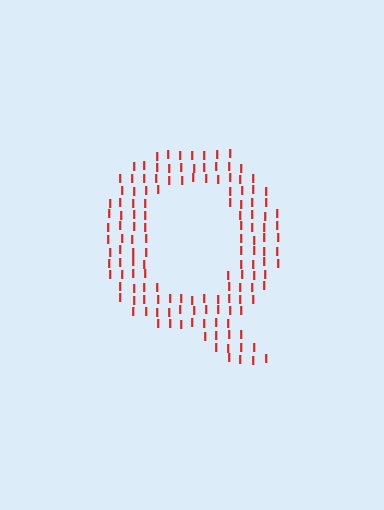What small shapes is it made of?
It is made of small letter I's.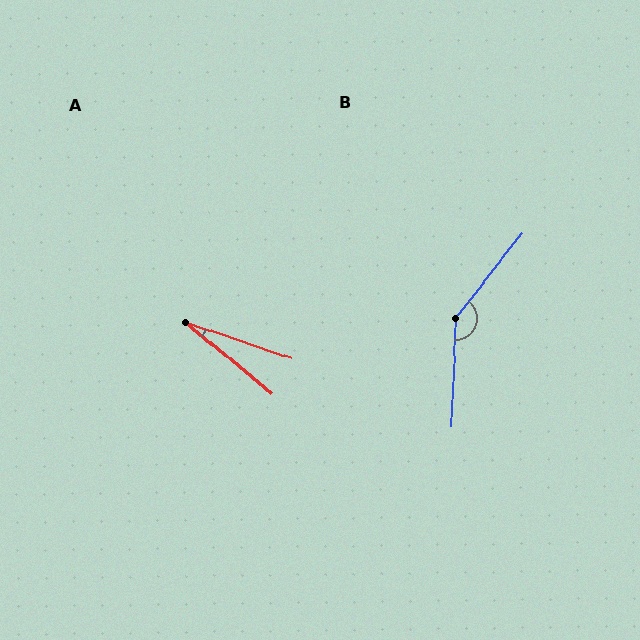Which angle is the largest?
B, at approximately 144 degrees.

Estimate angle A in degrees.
Approximately 21 degrees.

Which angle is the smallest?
A, at approximately 21 degrees.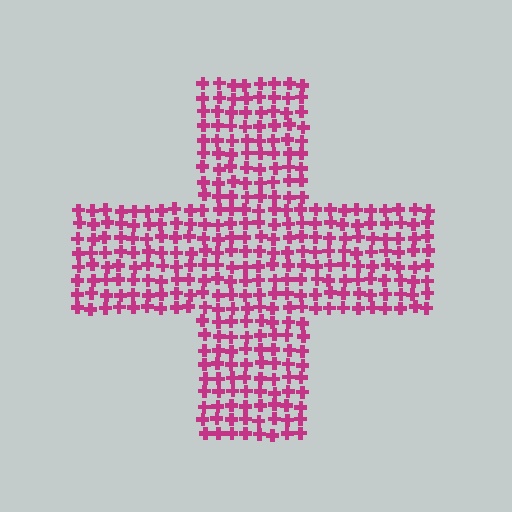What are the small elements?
The small elements are crosses.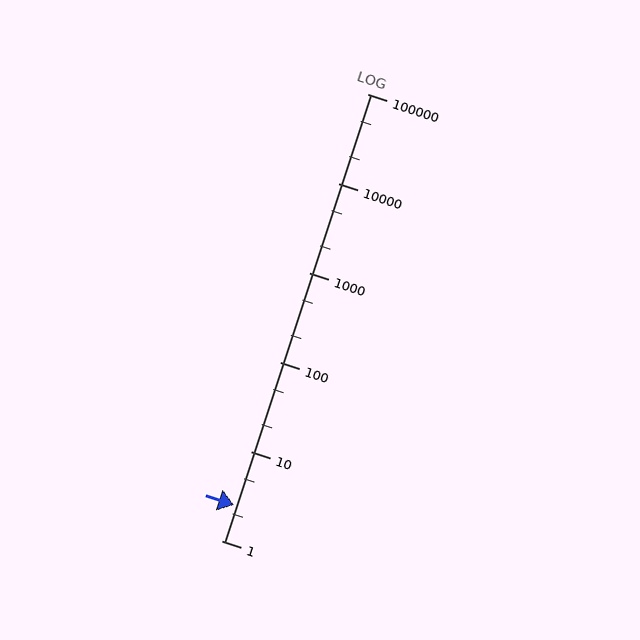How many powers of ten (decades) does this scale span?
The scale spans 5 decades, from 1 to 100000.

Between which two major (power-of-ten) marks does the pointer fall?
The pointer is between 1 and 10.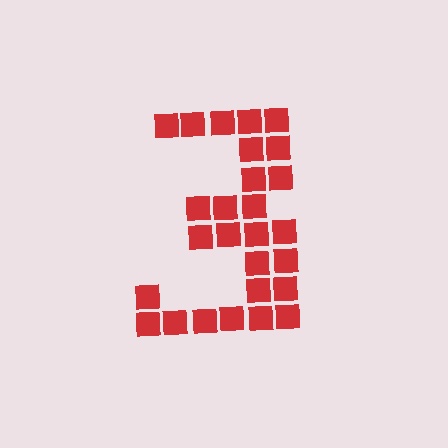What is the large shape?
The large shape is the digit 3.